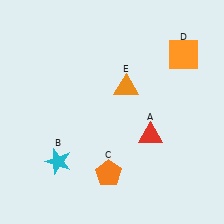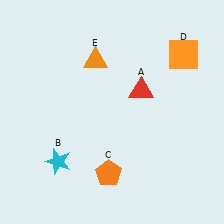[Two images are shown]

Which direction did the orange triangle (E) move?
The orange triangle (E) moved left.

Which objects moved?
The objects that moved are: the red triangle (A), the orange triangle (E).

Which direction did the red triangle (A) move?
The red triangle (A) moved up.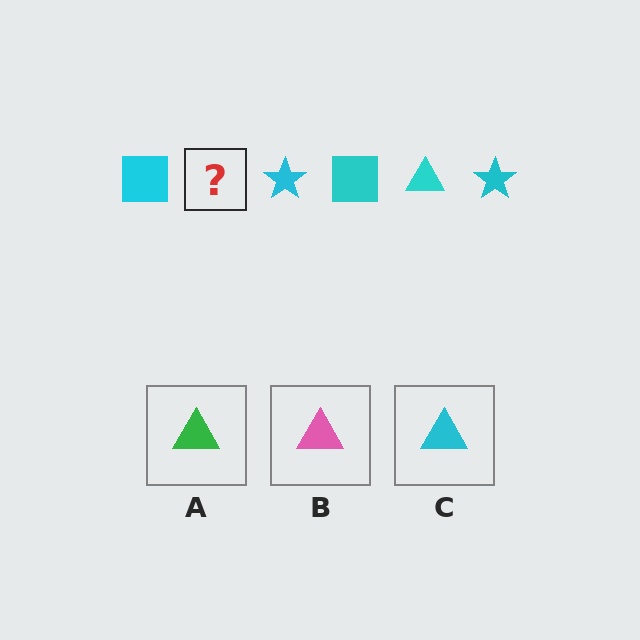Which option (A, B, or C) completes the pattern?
C.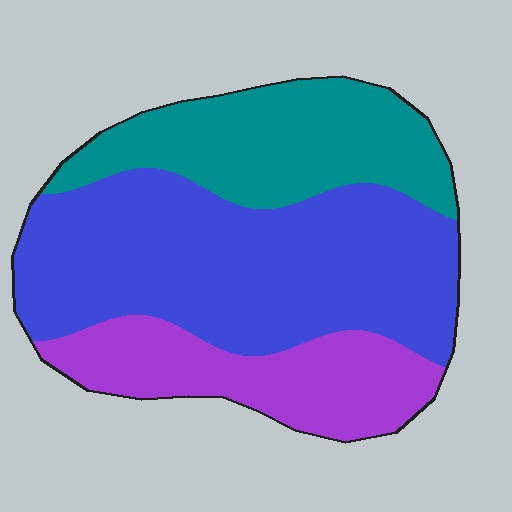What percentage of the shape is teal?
Teal covers 27% of the shape.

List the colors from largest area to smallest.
From largest to smallest: blue, teal, purple.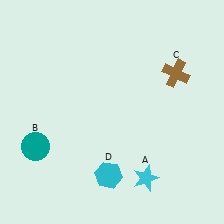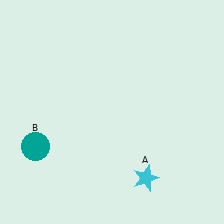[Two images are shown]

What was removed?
The brown cross (C), the cyan hexagon (D) were removed in Image 2.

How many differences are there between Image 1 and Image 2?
There are 2 differences between the two images.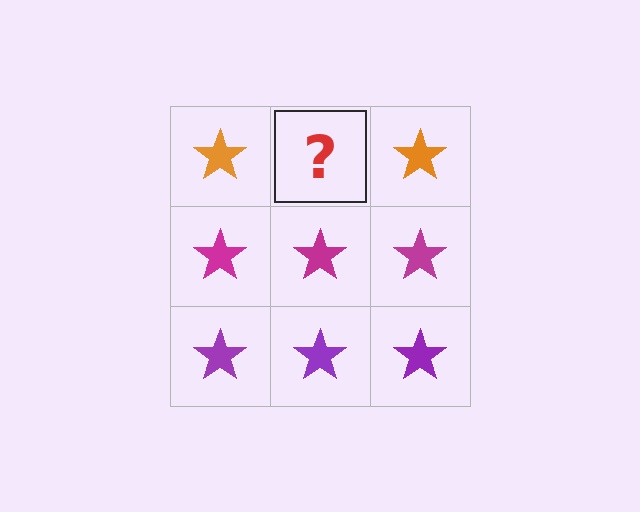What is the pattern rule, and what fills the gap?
The rule is that each row has a consistent color. The gap should be filled with an orange star.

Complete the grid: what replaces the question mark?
The question mark should be replaced with an orange star.